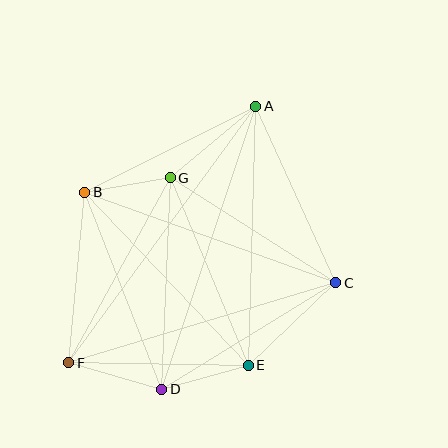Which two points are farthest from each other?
Points A and F are farthest from each other.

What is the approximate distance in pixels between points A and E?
The distance between A and E is approximately 259 pixels.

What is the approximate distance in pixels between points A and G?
The distance between A and G is approximately 112 pixels.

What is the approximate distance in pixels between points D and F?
The distance between D and F is approximately 97 pixels.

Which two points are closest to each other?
Points B and G are closest to each other.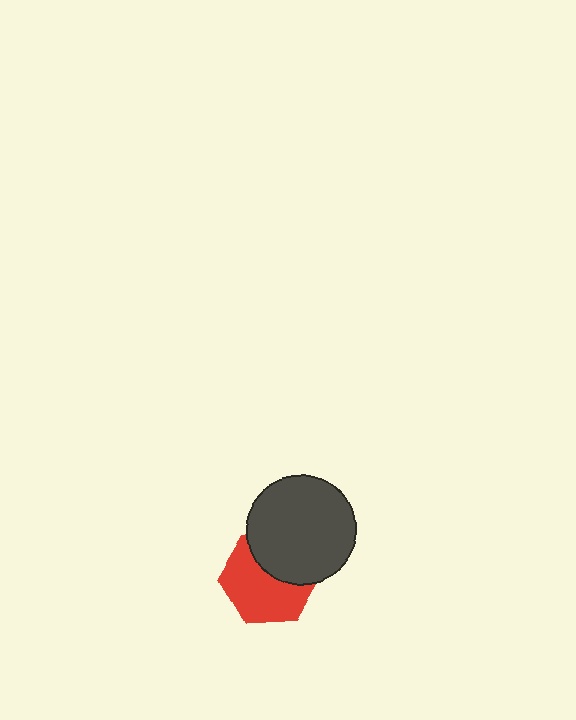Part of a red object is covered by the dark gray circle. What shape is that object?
It is a hexagon.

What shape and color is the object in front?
The object in front is a dark gray circle.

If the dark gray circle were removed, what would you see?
You would see the complete red hexagon.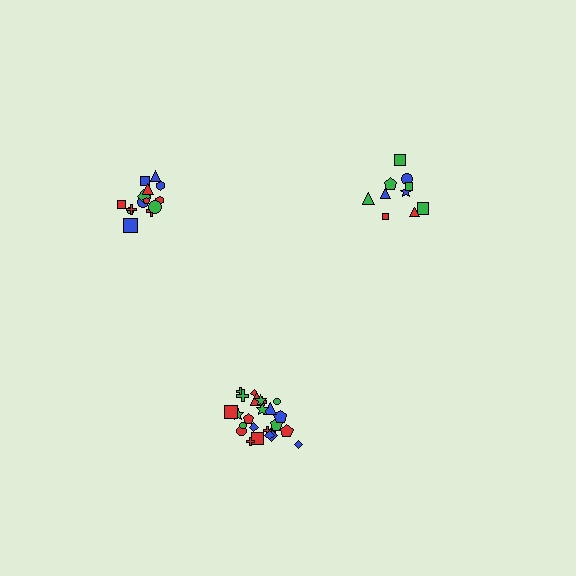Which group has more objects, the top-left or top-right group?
The top-left group.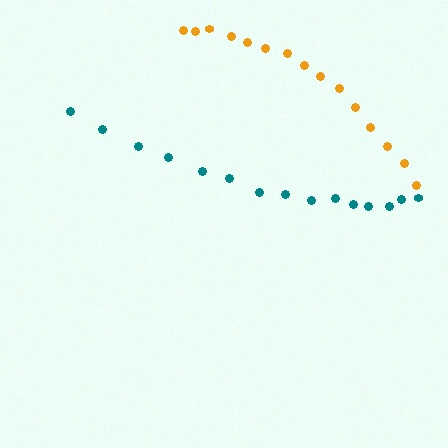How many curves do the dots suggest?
There are 2 distinct paths.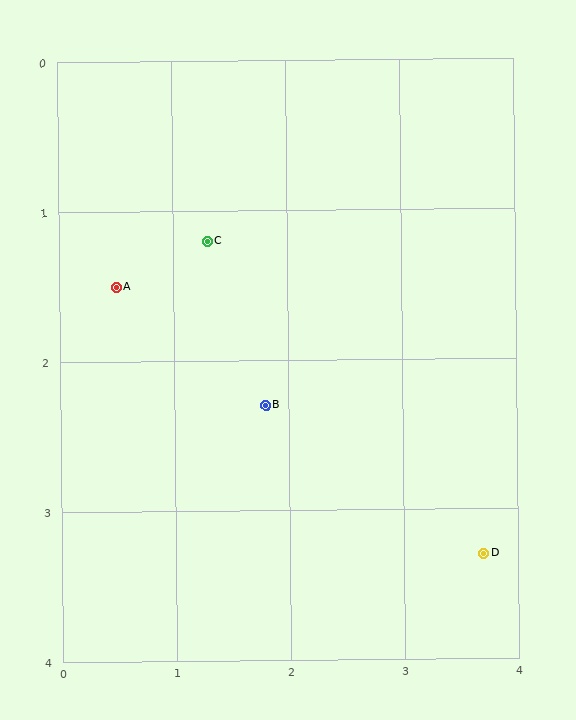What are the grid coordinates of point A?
Point A is at approximately (0.5, 1.5).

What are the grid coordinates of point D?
Point D is at approximately (3.7, 3.3).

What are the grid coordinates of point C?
Point C is at approximately (1.3, 1.2).